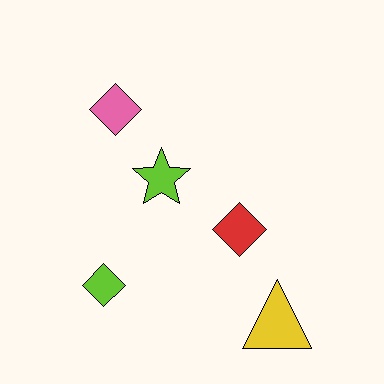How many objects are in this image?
There are 5 objects.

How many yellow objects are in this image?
There is 1 yellow object.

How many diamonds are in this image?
There are 3 diamonds.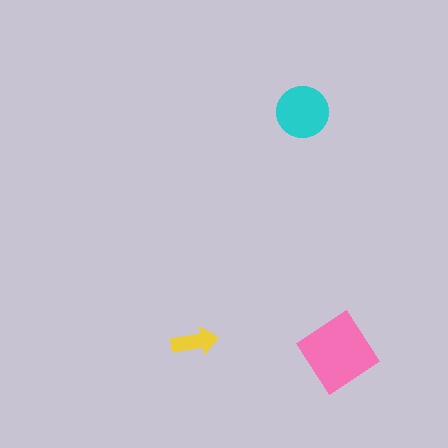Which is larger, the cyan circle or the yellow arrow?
The cyan circle.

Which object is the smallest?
The yellow arrow.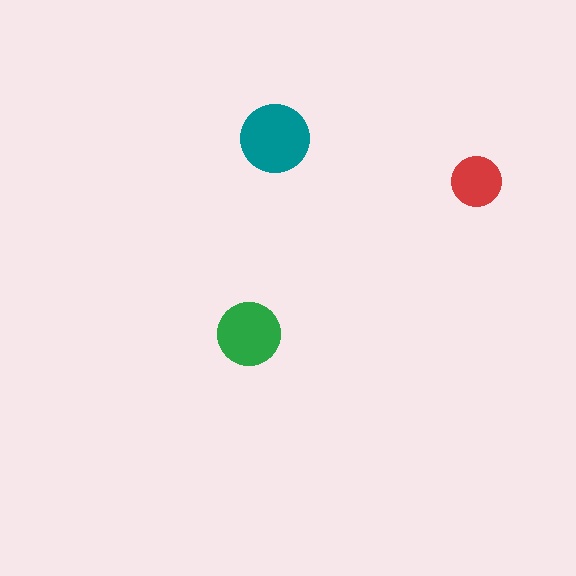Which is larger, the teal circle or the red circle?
The teal one.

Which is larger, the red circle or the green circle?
The green one.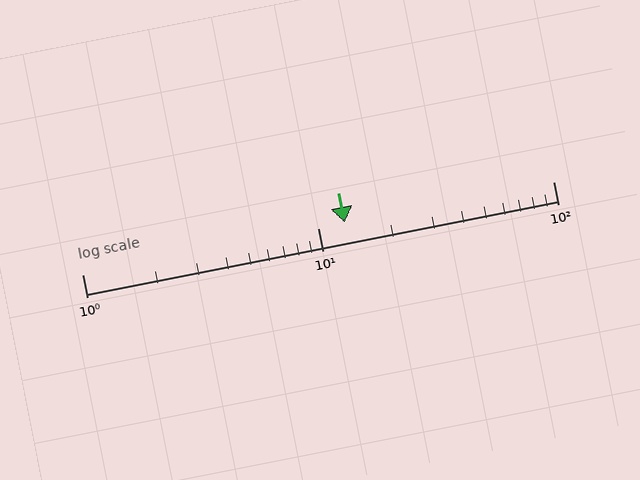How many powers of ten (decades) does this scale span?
The scale spans 2 decades, from 1 to 100.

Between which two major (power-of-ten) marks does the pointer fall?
The pointer is between 10 and 100.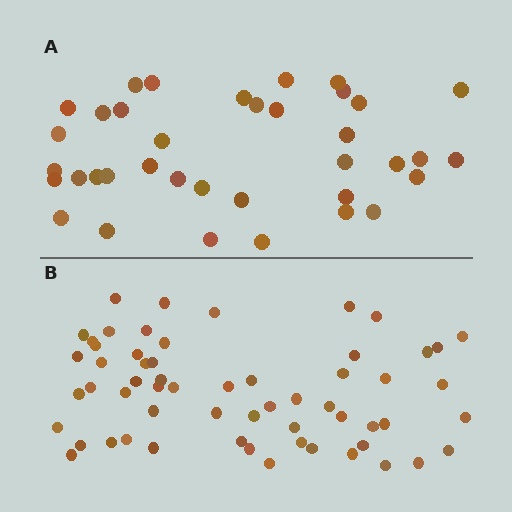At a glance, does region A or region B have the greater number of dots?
Region B (the bottom region) has more dots.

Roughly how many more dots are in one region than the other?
Region B has approximately 20 more dots than region A.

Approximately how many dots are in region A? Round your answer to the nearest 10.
About 40 dots. (The exact count is 37, which rounds to 40.)